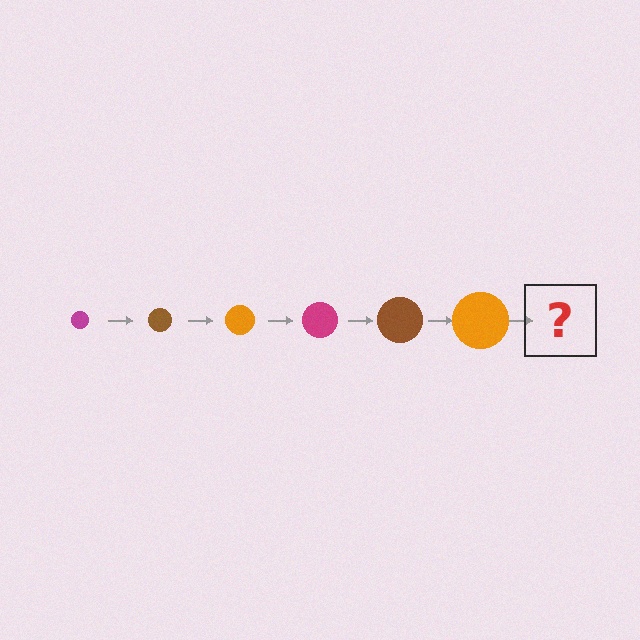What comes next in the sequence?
The next element should be a magenta circle, larger than the previous one.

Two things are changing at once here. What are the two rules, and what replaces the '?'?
The two rules are that the circle grows larger each step and the color cycles through magenta, brown, and orange. The '?' should be a magenta circle, larger than the previous one.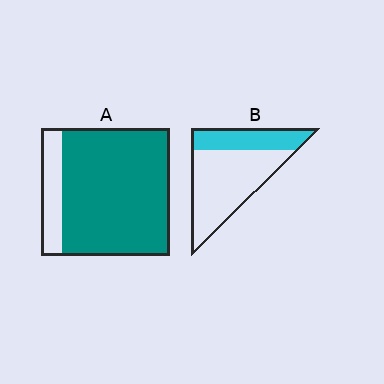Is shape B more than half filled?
No.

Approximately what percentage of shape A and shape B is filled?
A is approximately 85% and B is approximately 30%.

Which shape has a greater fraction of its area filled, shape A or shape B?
Shape A.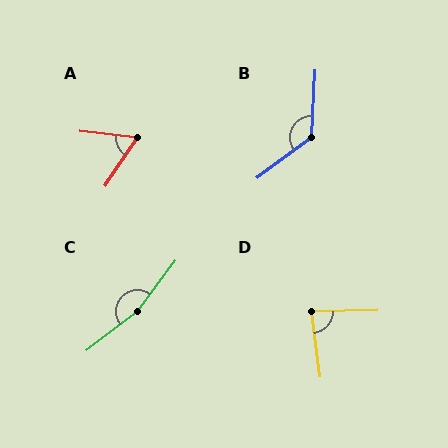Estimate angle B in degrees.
Approximately 129 degrees.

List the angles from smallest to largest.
A (62°), D (84°), B (129°), C (164°).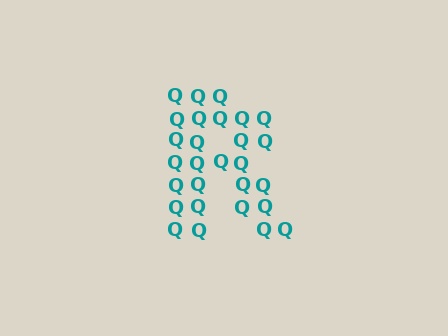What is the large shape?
The large shape is the letter R.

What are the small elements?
The small elements are letter Q's.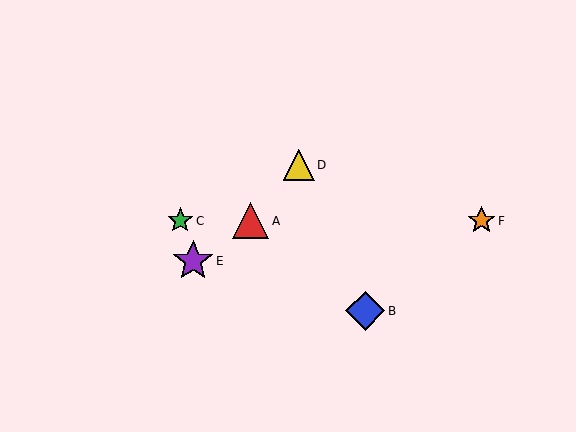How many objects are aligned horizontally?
3 objects (A, C, F) are aligned horizontally.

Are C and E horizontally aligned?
No, C is at y≈221 and E is at y≈261.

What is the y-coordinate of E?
Object E is at y≈261.